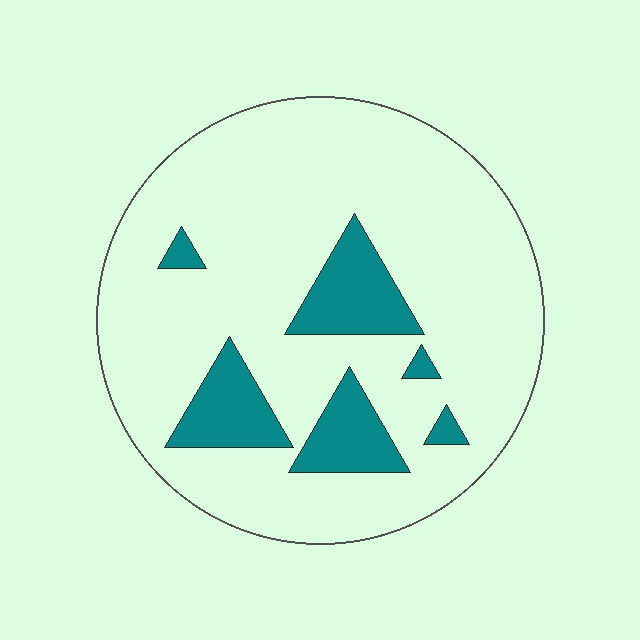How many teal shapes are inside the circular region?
6.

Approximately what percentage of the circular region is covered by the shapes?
Approximately 15%.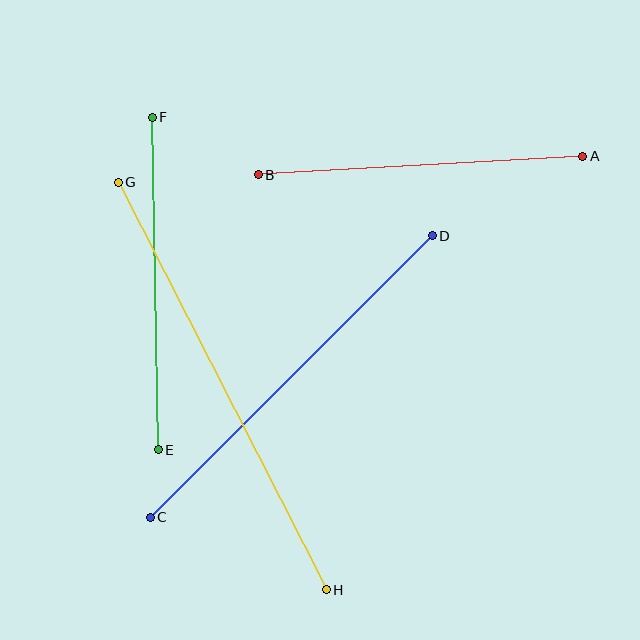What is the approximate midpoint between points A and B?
The midpoint is at approximately (420, 165) pixels.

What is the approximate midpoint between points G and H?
The midpoint is at approximately (222, 386) pixels.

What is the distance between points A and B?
The distance is approximately 325 pixels.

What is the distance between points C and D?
The distance is approximately 398 pixels.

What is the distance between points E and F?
The distance is approximately 333 pixels.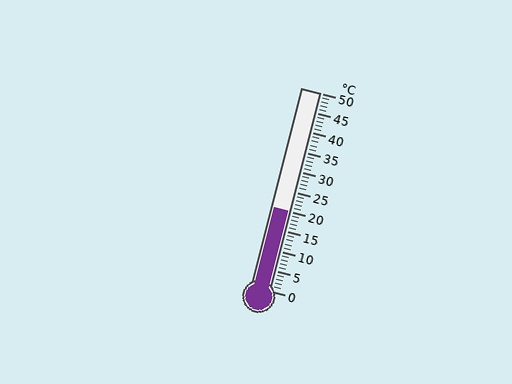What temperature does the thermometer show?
The thermometer shows approximately 20°C.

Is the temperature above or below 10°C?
The temperature is above 10°C.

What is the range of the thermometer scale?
The thermometer scale ranges from 0°C to 50°C.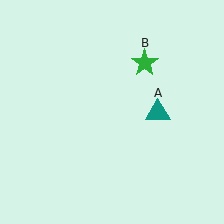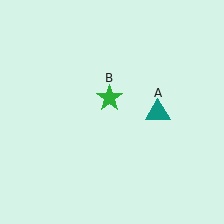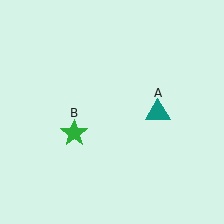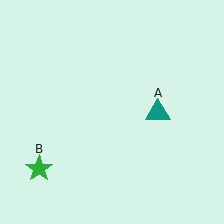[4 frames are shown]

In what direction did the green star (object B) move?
The green star (object B) moved down and to the left.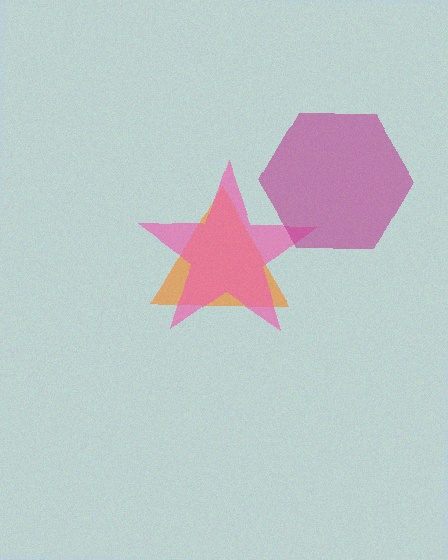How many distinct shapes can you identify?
There are 3 distinct shapes: an orange triangle, a pink star, a magenta hexagon.